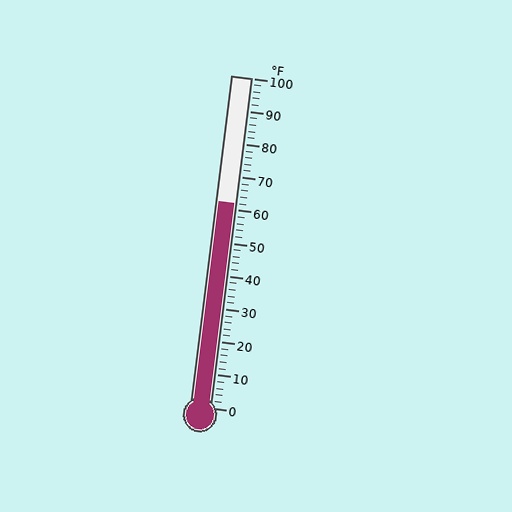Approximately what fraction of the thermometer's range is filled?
The thermometer is filled to approximately 60% of its range.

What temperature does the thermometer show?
The thermometer shows approximately 62°F.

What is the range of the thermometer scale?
The thermometer scale ranges from 0°F to 100°F.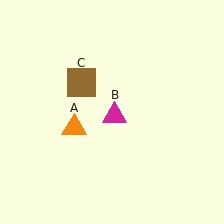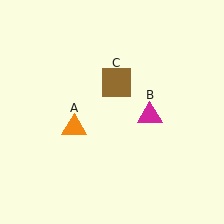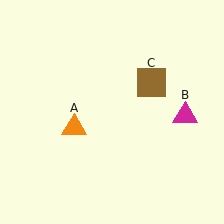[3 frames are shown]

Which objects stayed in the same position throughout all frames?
Orange triangle (object A) remained stationary.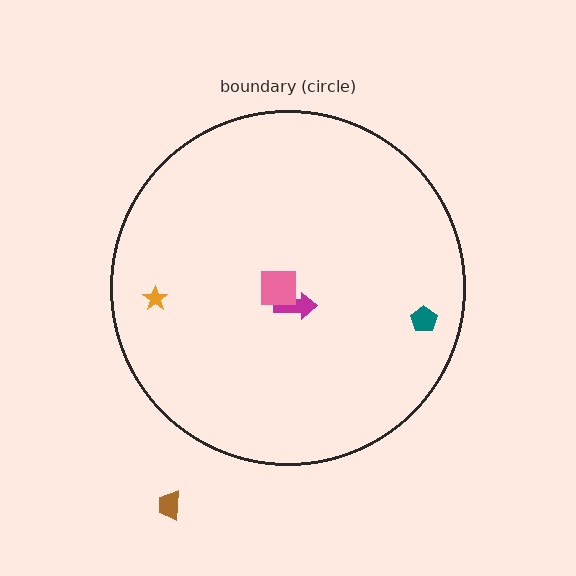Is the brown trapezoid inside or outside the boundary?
Outside.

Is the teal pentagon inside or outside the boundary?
Inside.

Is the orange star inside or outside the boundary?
Inside.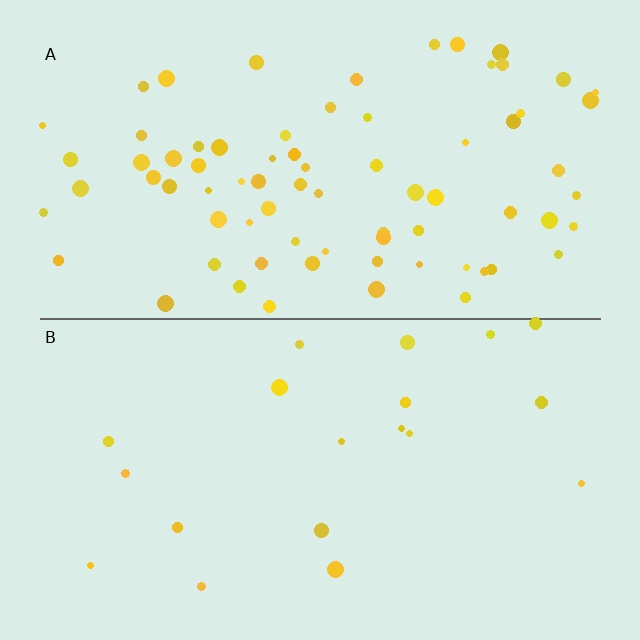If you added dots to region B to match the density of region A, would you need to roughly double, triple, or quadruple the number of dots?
Approximately quadruple.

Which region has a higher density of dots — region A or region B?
A (the top).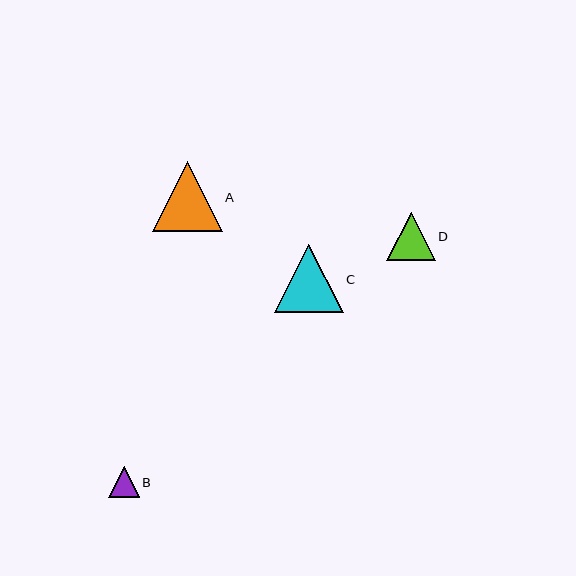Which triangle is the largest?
Triangle A is the largest with a size of approximately 69 pixels.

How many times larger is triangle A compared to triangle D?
Triangle A is approximately 1.4 times the size of triangle D.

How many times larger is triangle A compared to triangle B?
Triangle A is approximately 2.3 times the size of triangle B.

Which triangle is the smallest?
Triangle B is the smallest with a size of approximately 30 pixels.